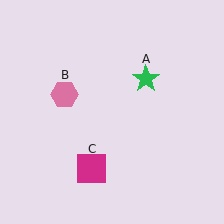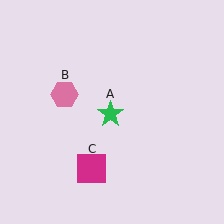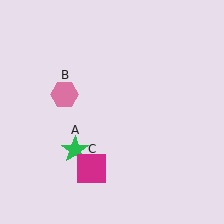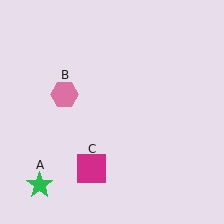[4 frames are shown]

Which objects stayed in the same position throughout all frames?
Pink hexagon (object B) and magenta square (object C) remained stationary.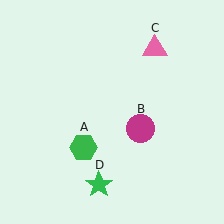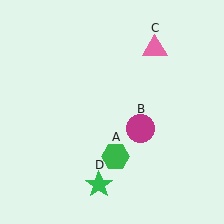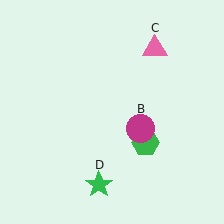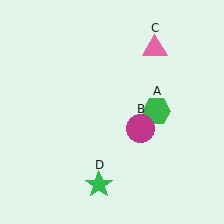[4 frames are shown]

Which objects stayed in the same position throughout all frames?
Magenta circle (object B) and pink triangle (object C) and green star (object D) remained stationary.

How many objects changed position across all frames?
1 object changed position: green hexagon (object A).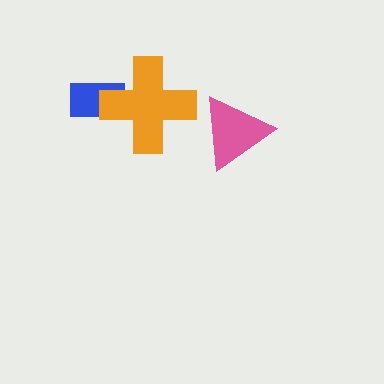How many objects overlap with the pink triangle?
0 objects overlap with the pink triangle.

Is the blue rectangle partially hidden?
Yes, it is partially covered by another shape.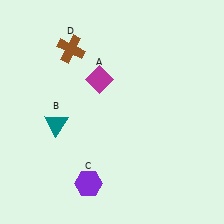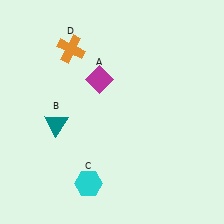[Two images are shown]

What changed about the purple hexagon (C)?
In Image 1, C is purple. In Image 2, it changed to cyan.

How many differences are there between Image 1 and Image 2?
There are 2 differences between the two images.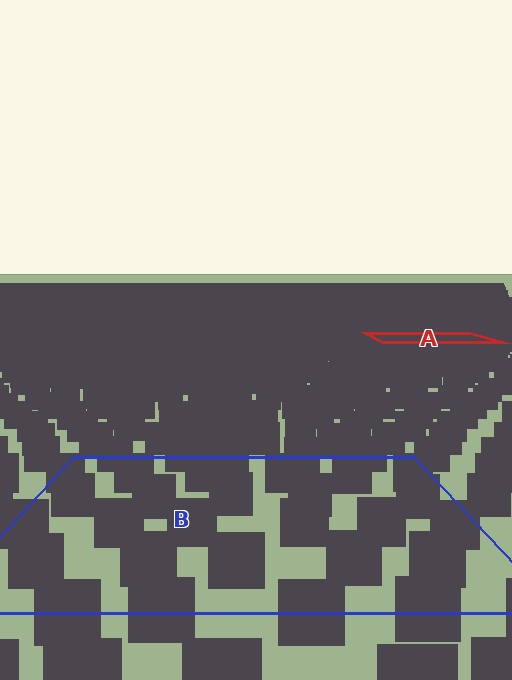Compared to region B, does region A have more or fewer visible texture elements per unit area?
Region A has more texture elements per unit area — they are packed more densely because it is farther away.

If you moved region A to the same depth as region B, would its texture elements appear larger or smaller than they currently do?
They would appear larger. At a closer depth, the same texture elements are projected at a bigger on-screen size.